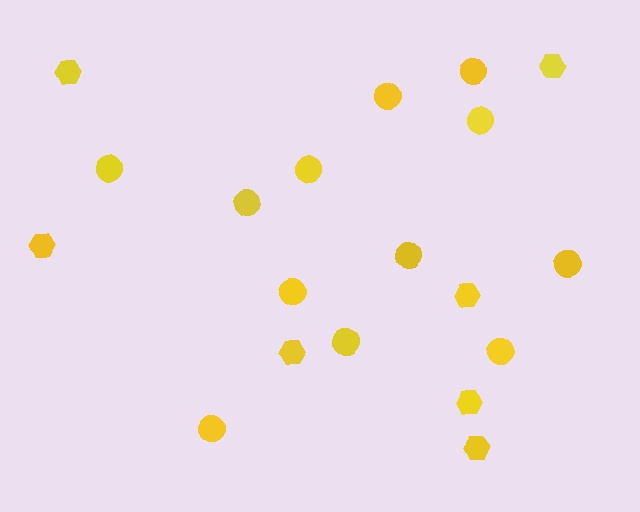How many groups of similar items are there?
There are 2 groups: one group of hexagons (7) and one group of circles (12).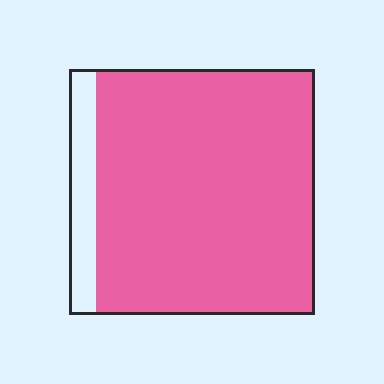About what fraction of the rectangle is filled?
About nine tenths (9/10).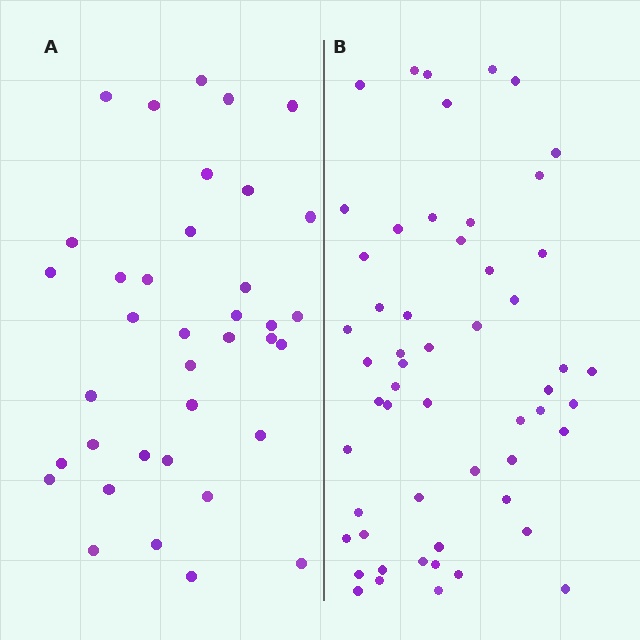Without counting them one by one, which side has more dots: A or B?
Region B (the right region) has more dots.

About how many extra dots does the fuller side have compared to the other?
Region B has approximately 20 more dots than region A.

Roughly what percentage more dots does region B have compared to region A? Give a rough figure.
About 50% more.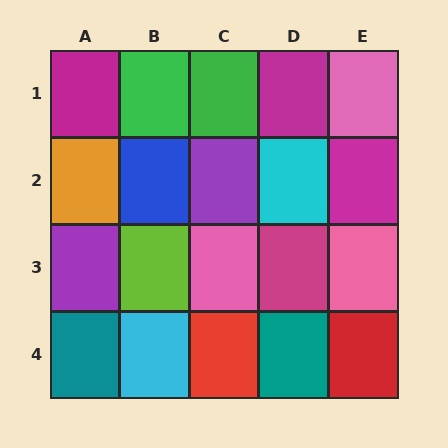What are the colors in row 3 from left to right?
Purple, lime, pink, magenta, pink.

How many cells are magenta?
4 cells are magenta.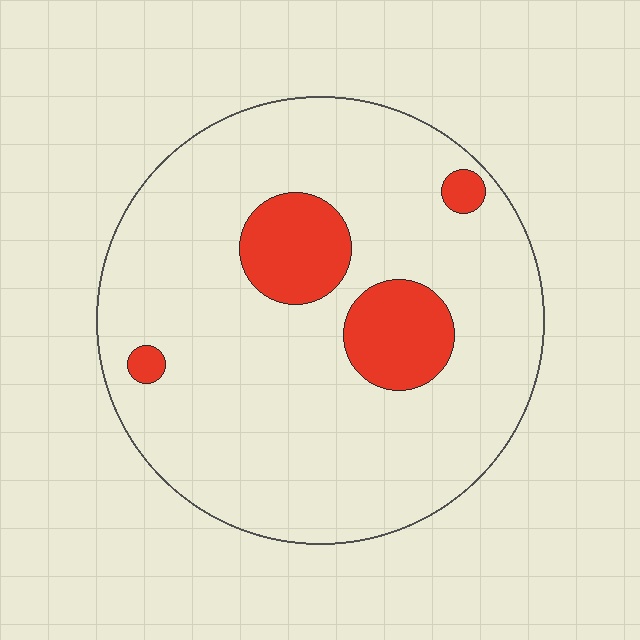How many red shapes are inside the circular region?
4.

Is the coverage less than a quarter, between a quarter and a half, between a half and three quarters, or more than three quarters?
Less than a quarter.